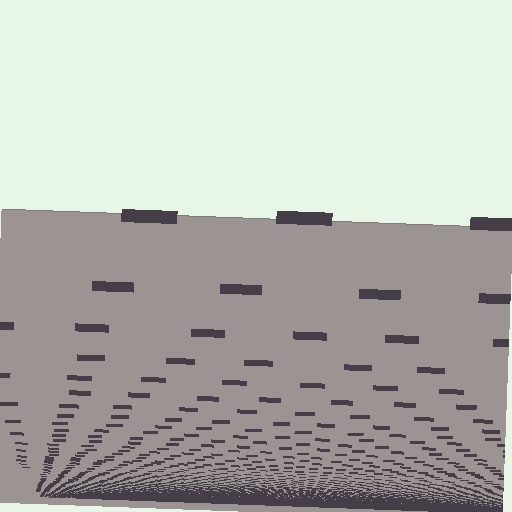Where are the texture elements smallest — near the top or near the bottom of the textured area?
Near the bottom.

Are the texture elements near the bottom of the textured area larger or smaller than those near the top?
Smaller. The gradient is inverted — elements near the bottom are smaller and denser.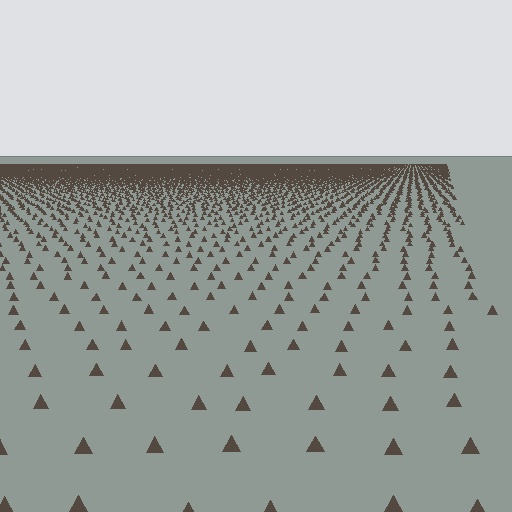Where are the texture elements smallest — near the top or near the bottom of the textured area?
Near the top.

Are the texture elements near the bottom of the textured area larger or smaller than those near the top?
Larger. Near the bottom, elements are closer to the viewer and appear at a bigger on-screen size.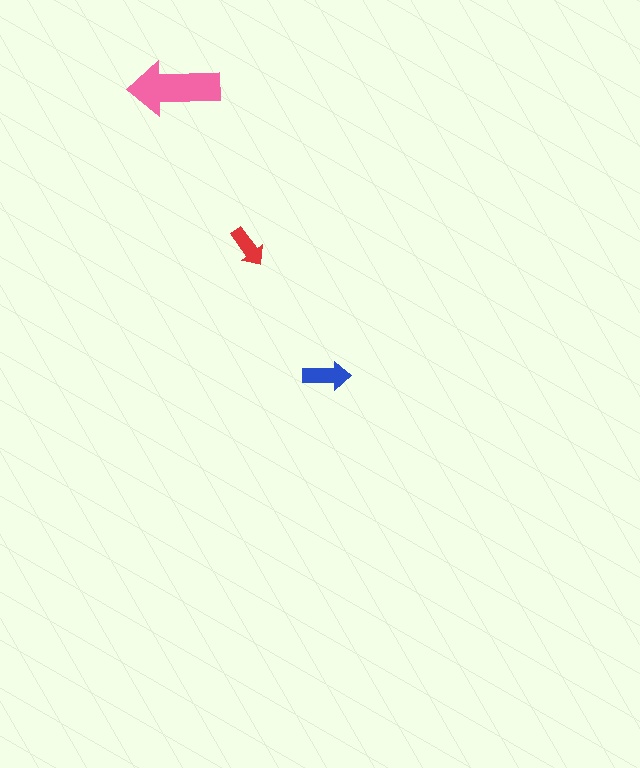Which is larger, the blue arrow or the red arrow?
The blue one.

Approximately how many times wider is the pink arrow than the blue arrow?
About 2 times wider.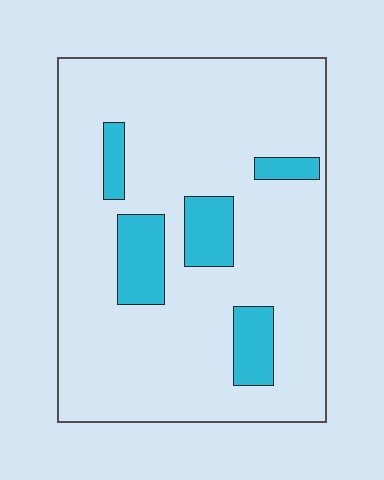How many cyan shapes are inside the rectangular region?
5.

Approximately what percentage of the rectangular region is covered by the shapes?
Approximately 15%.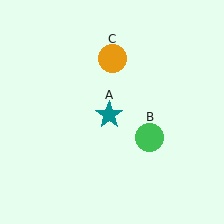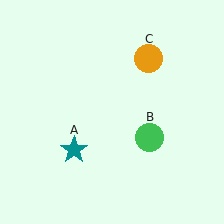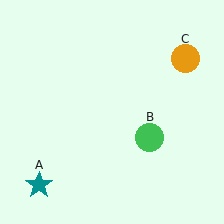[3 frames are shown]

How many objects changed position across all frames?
2 objects changed position: teal star (object A), orange circle (object C).